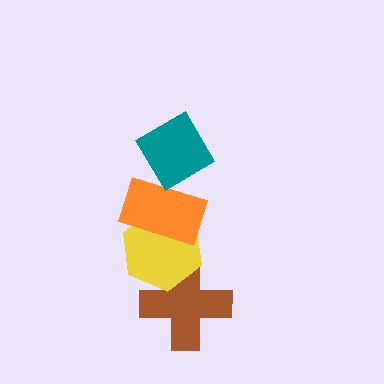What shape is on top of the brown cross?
The yellow hexagon is on top of the brown cross.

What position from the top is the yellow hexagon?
The yellow hexagon is 3rd from the top.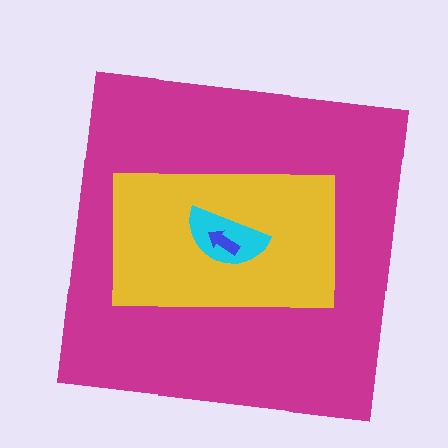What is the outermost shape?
The magenta square.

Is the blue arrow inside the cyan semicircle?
Yes.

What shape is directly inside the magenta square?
The yellow rectangle.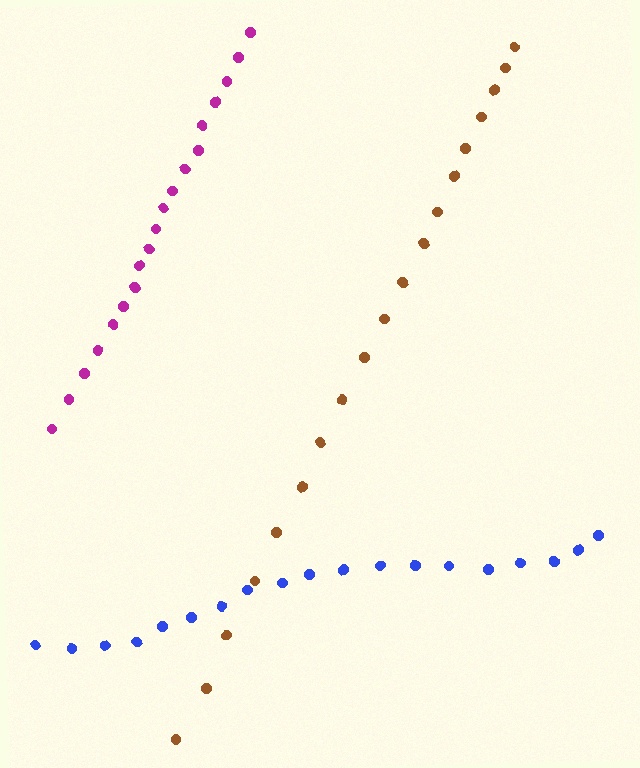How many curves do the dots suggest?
There are 3 distinct paths.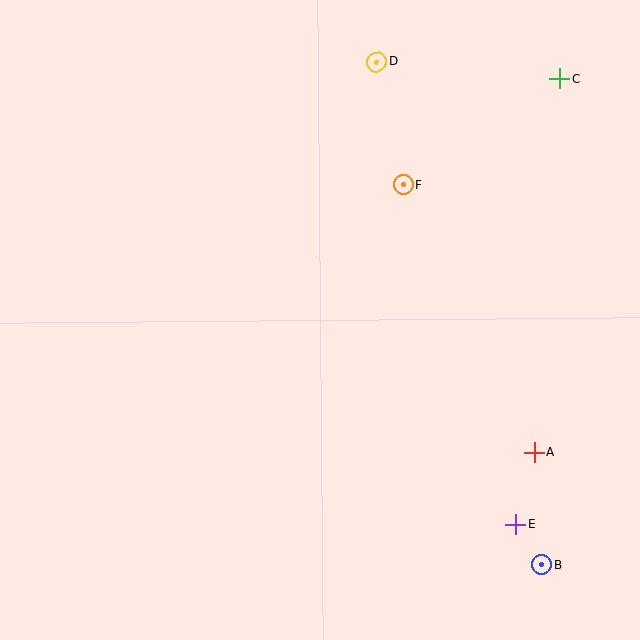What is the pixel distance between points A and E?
The distance between A and E is 75 pixels.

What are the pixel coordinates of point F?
Point F is at (403, 185).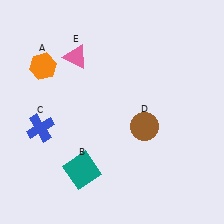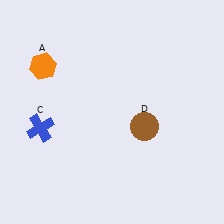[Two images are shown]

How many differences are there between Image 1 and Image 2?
There are 2 differences between the two images.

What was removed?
The teal square (B), the pink triangle (E) were removed in Image 2.